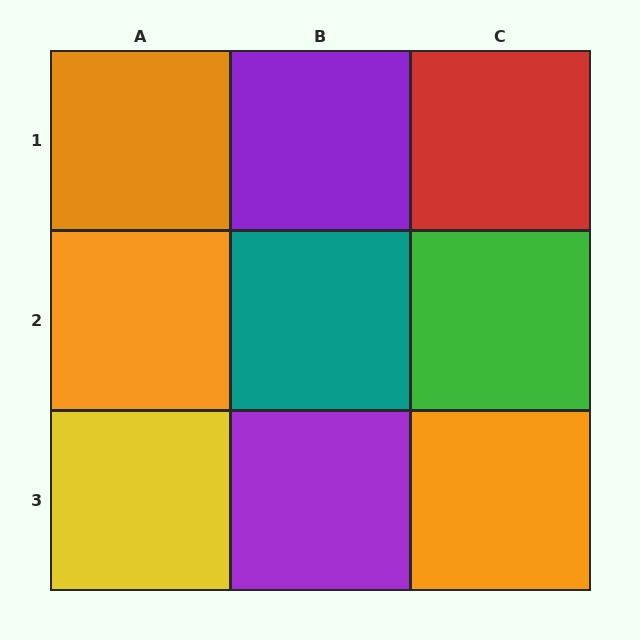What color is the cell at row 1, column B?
Purple.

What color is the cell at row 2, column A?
Orange.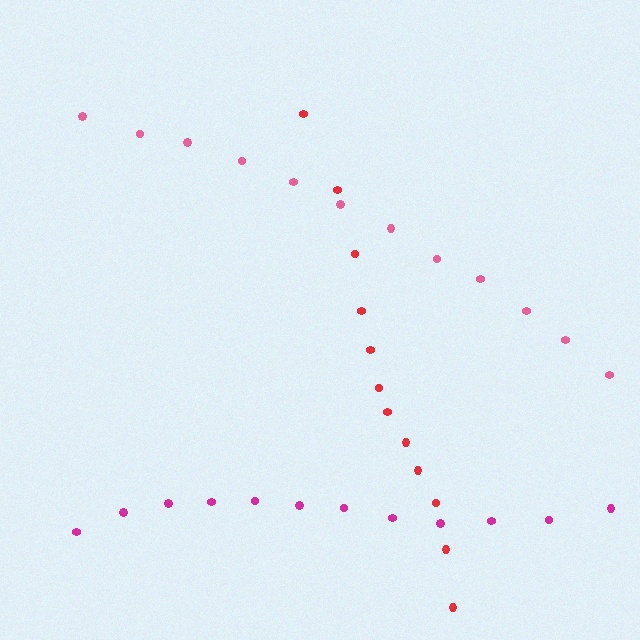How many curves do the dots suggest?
There are 3 distinct paths.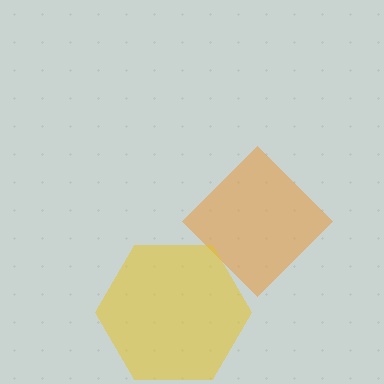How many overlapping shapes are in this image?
There are 2 overlapping shapes in the image.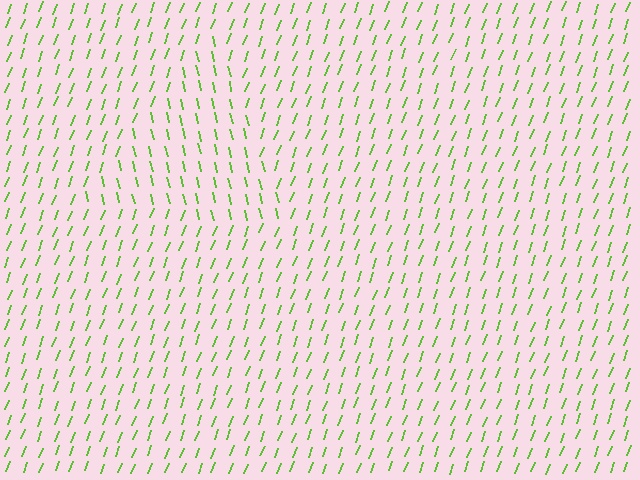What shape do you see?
I see a triangle.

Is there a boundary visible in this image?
Yes, there is a texture boundary formed by a change in line orientation.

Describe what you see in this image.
The image is filled with small lime line segments. A triangle region in the image has lines oriented differently from the surrounding lines, creating a visible texture boundary.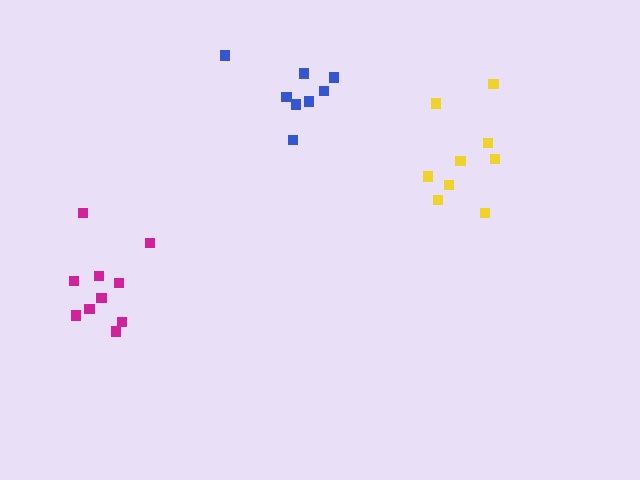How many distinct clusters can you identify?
There are 3 distinct clusters.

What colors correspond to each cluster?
The clusters are colored: blue, magenta, yellow.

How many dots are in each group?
Group 1: 8 dots, Group 2: 10 dots, Group 3: 9 dots (27 total).